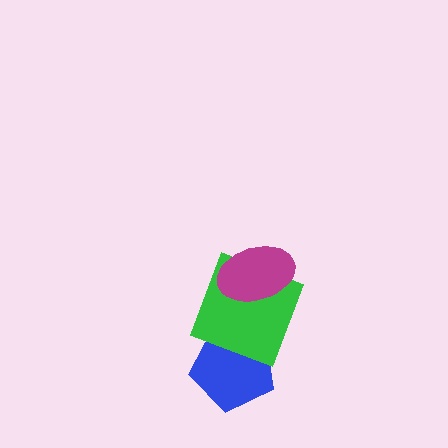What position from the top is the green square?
The green square is 2nd from the top.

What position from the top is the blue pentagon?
The blue pentagon is 3rd from the top.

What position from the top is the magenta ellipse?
The magenta ellipse is 1st from the top.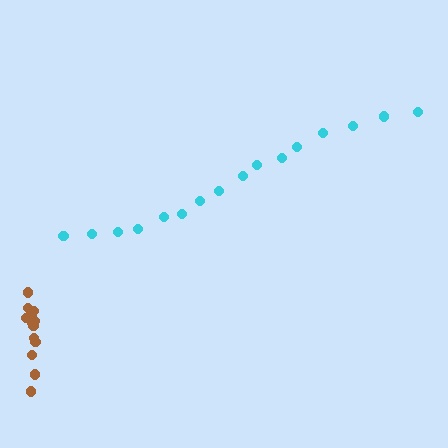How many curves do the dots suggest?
There are 2 distinct paths.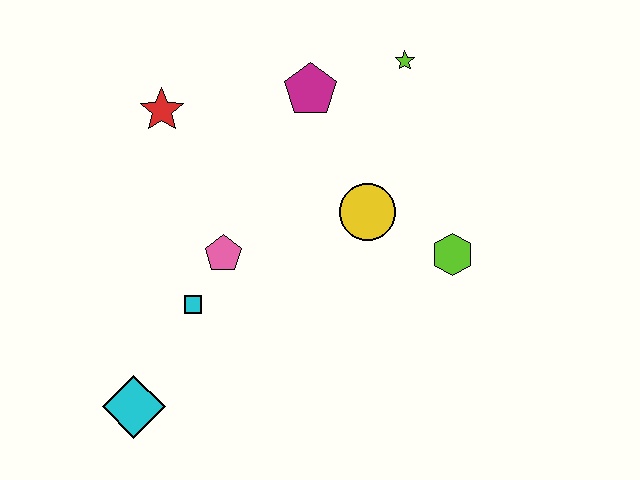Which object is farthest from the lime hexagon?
The cyan diamond is farthest from the lime hexagon.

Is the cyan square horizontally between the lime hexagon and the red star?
Yes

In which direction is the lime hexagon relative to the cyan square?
The lime hexagon is to the right of the cyan square.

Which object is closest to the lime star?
The magenta pentagon is closest to the lime star.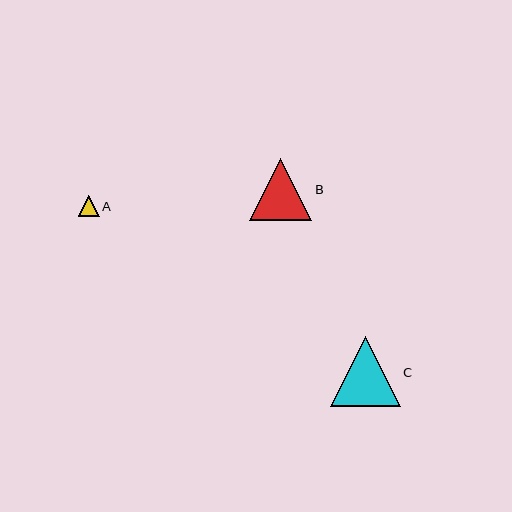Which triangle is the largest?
Triangle C is the largest with a size of approximately 70 pixels.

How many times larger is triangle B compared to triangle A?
Triangle B is approximately 3.0 times the size of triangle A.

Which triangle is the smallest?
Triangle A is the smallest with a size of approximately 21 pixels.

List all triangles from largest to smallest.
From largest to smallest: C, B, A.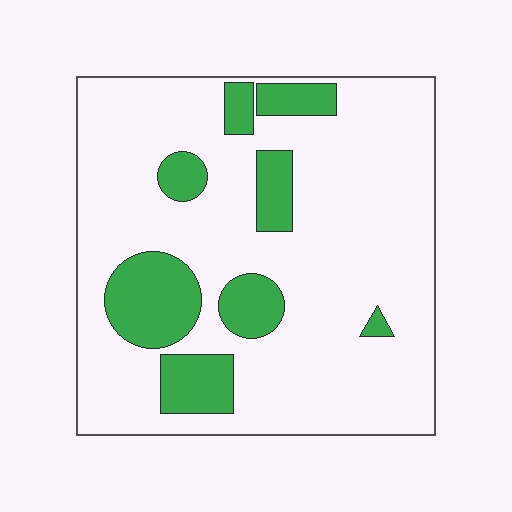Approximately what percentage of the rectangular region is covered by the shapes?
Approximately 20%.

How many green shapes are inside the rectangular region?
8.